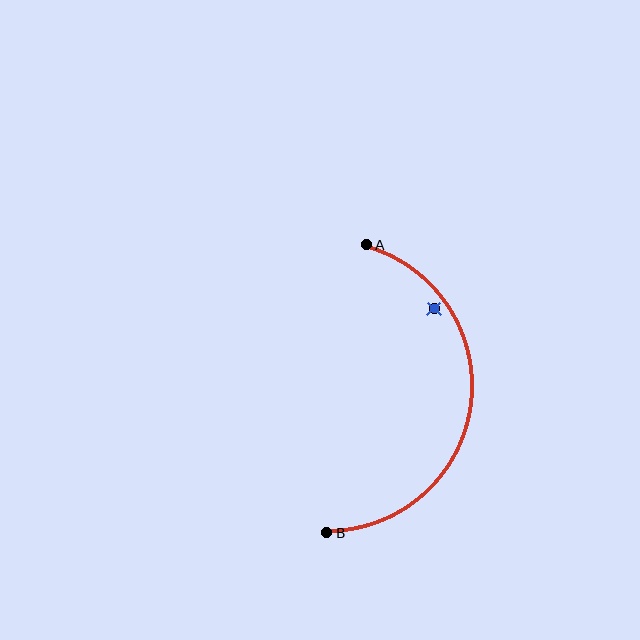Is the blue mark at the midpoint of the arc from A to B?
No — the blue mark does not lie on the arc at all. It sits slightly inside the curve.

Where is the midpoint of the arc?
The arc midpoint is the point on the curve farthest from the straight line joining A and B. It sits to the right of that line.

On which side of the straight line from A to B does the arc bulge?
The arc bulges to the right of the straight line connecting A and B.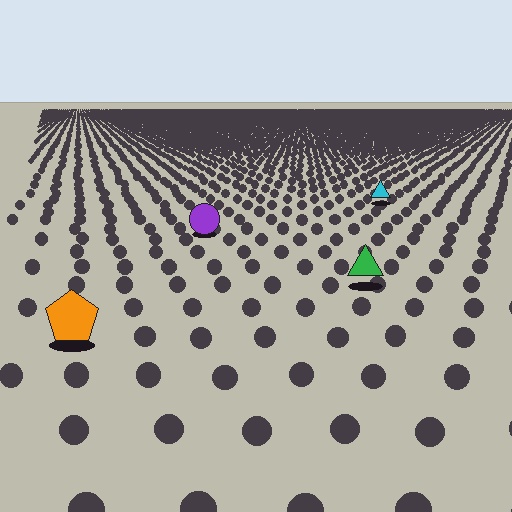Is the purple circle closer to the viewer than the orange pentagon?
No. The orange pentagon is closer — you can tell from the texture gradient: the ground texture is coarser near it.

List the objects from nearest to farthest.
From nearest to farthest: the orange pentagon, the green triangle, the purple circle, the cyan triangle.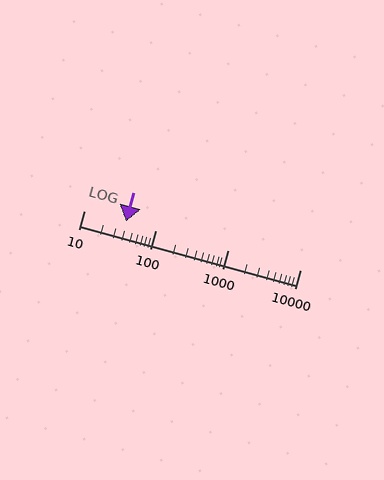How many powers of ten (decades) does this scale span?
The scale spans 3 decades, from 10 to 10000.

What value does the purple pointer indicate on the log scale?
The pointer indicates approximately 38.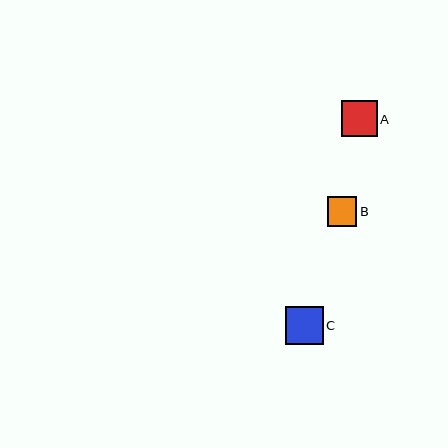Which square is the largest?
Square C is the largest with a size of approximately 38 pixels.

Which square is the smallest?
Square B is the smallest with a size of approximately 30 pixels.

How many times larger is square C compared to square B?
Square C is approximately 1.3 times the size of square B.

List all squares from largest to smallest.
From largest to smallest: C, A, B.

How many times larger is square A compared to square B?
Square A is approximately 1.2 times the size of square B.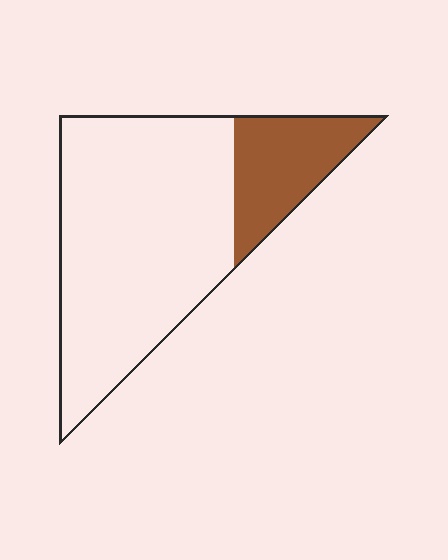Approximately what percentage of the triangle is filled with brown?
Approximately 20%.